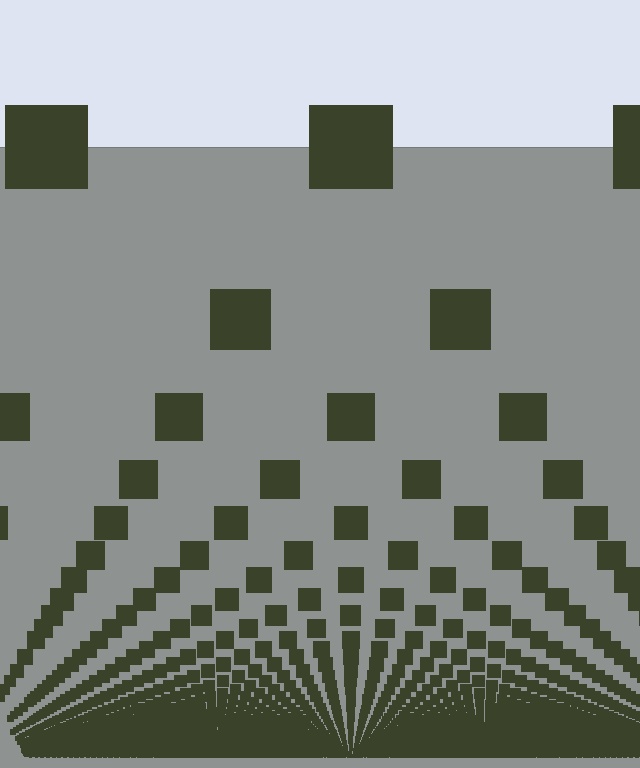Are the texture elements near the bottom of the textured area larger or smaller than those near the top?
Smaller. The gradient is inverted — elements near the bottom are smaller and denser.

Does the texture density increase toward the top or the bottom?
Density increases toward the bottom.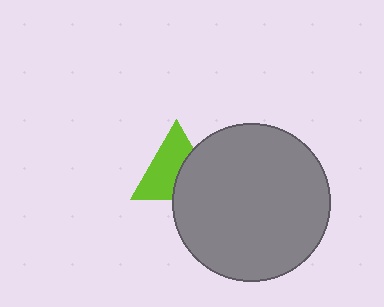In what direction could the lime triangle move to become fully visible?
The lime triangle could move left. That would shift it out from behind the gray circle entirely.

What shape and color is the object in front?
The object in front is a gray circle.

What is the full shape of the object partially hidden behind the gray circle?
The partially hidden object is a lime triangle.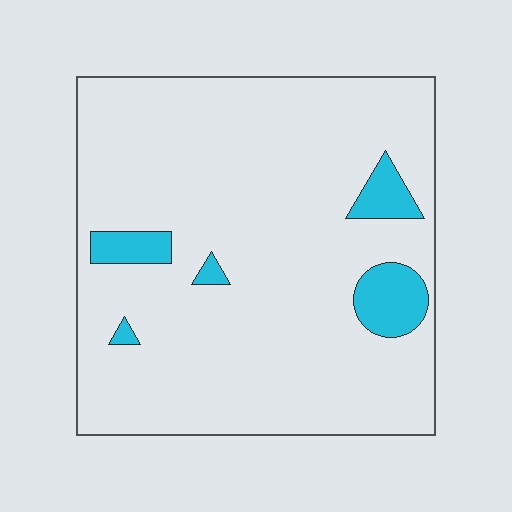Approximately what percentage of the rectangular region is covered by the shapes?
Approximately 10%.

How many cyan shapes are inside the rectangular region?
5.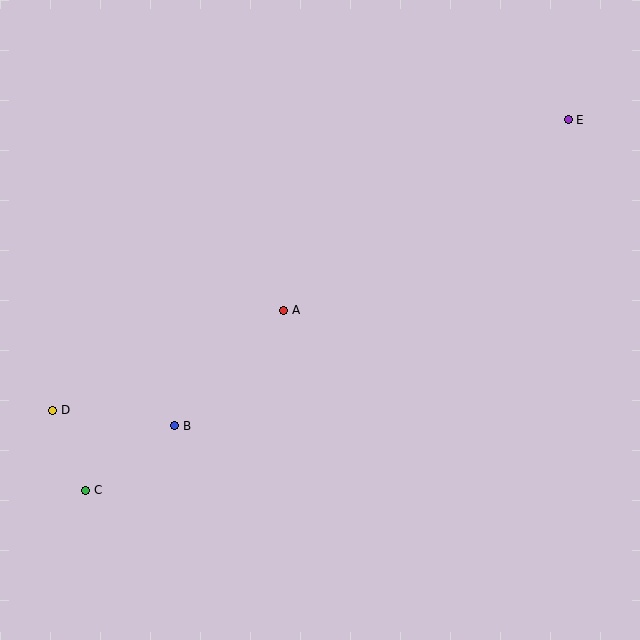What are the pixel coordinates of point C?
Point C is at (86, 490).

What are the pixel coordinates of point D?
Point D is at (53, 410).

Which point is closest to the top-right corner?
Point E is closest to the top-right corner.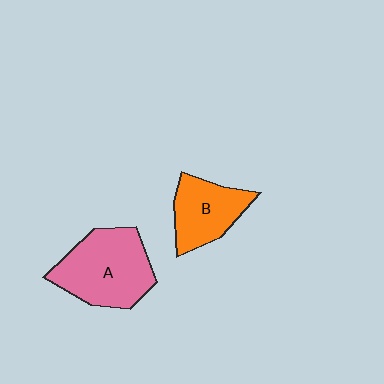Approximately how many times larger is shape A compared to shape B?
Approximately 1.5 times.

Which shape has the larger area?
Shape A (pink).